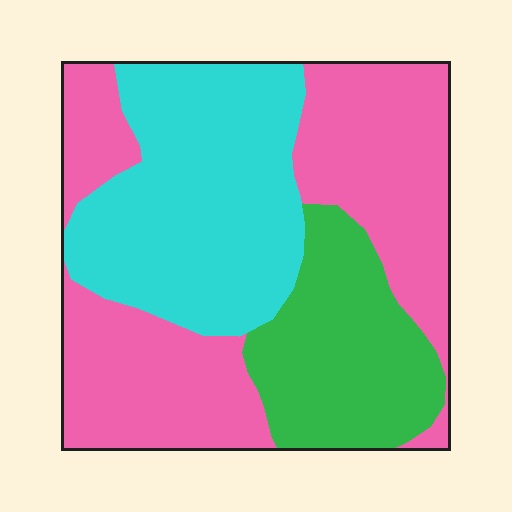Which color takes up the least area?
Green, at roughly 20%.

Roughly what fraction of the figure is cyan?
Cyan covers around 35% of the figure.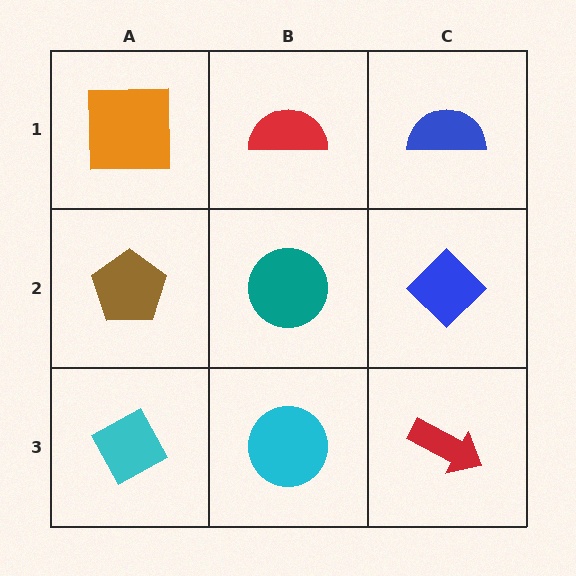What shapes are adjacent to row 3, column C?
A blue diamond (row 2, column C), a cyan circle (row 3, column B).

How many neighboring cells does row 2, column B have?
4.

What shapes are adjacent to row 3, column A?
A brown pentagon (row 2, column A), a cyan circle (row 3, column B).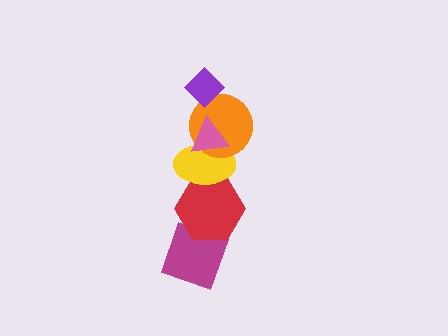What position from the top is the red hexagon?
The red hexagon is 5th from the top.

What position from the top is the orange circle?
The orange circle is 3rd from the top.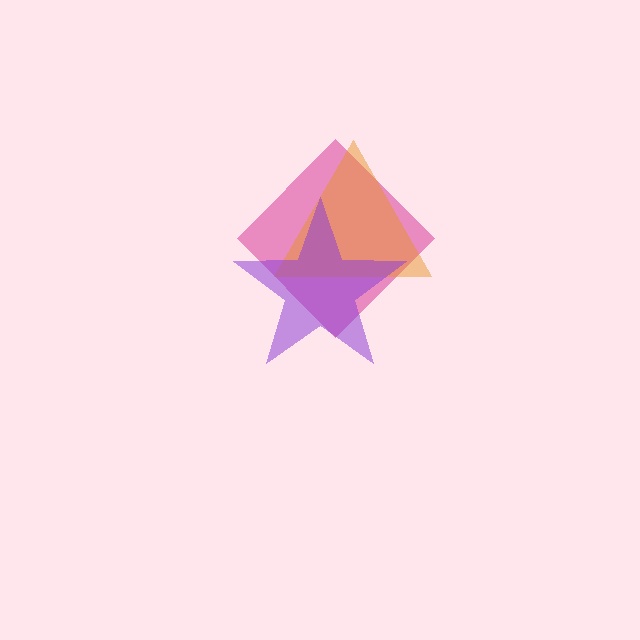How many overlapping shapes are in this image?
There are 3 overlapping shapes in the image.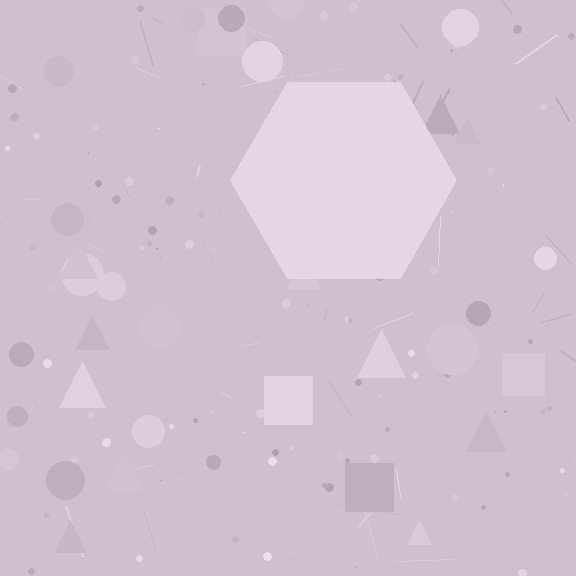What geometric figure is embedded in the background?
A hexagon is embedded in the background.